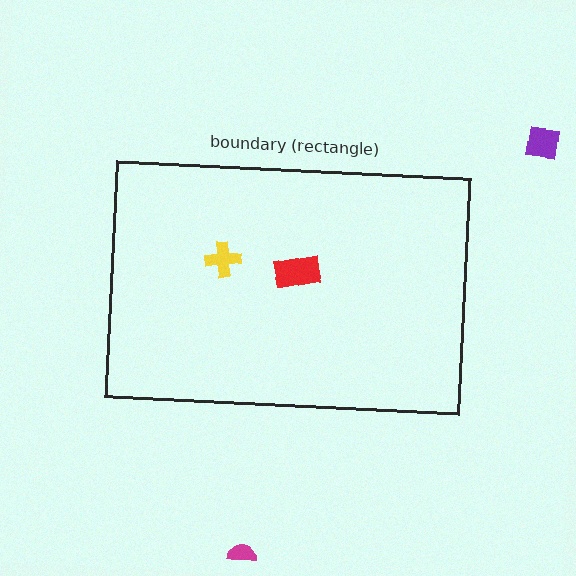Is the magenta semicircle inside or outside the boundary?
Outside.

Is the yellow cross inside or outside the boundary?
Inside.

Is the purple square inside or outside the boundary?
Outside.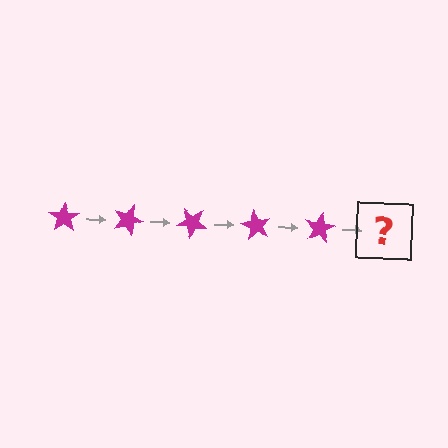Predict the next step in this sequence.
The next step is a magenta star rotated 100 degrees.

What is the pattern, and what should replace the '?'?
The pattern is that the star rotates 20 degrees each step. The '?' should be a magenta star rotated 100 degrees.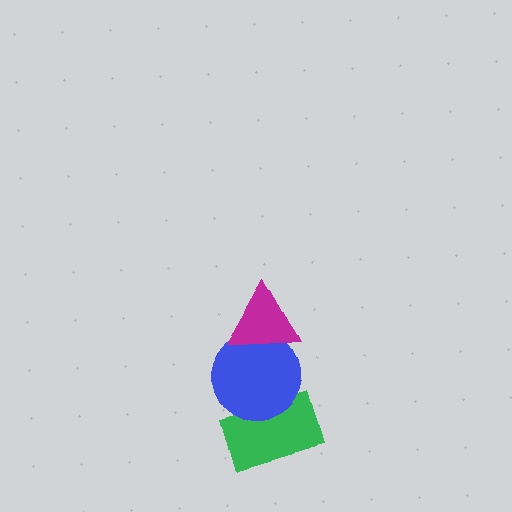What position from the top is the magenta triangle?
The magenta triangle is 1st from the top.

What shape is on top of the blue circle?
The magenta triangle is on top of the blue circle.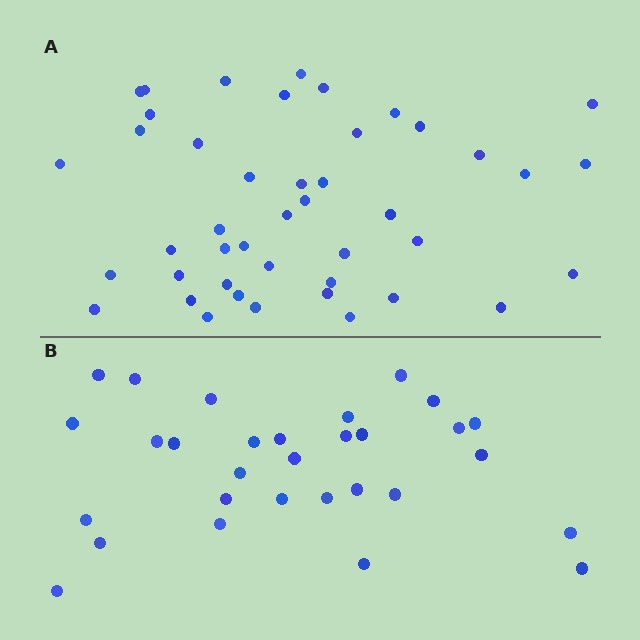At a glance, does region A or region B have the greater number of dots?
Region A (the top region) has more dots.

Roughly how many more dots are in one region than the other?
Region A has approximately 15 more dots than region B.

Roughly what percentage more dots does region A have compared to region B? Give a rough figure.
About 45% more.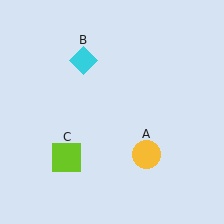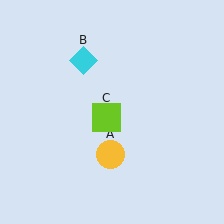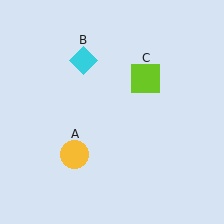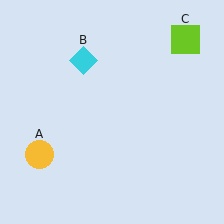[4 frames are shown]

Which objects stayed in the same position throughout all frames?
Cyan diamond (object B) remained stationary.